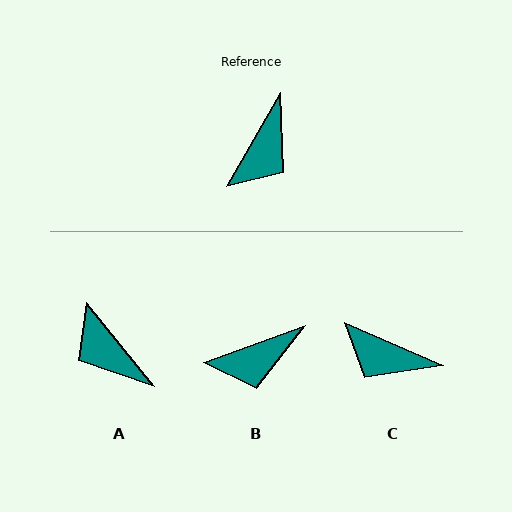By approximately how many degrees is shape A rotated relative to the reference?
Approximately 111 degrees clockwise.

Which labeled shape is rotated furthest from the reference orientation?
A, about 111 degrees away.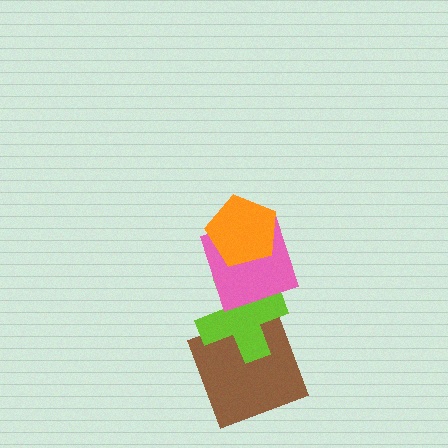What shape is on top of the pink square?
The orange pentagon is on top of the pink square.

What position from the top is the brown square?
The brown square is 4th from the top.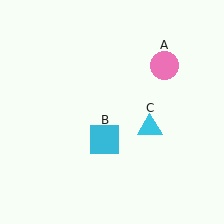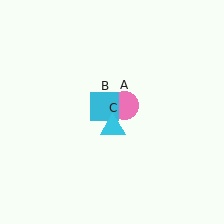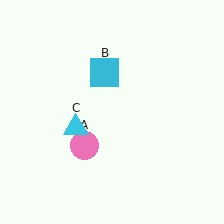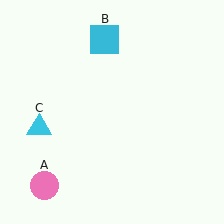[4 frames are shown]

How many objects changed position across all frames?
3 objects changed position: pink circle (object A), cyan square (object B), cyan triangle (object C).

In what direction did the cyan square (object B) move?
The cyan square (object B) moved up.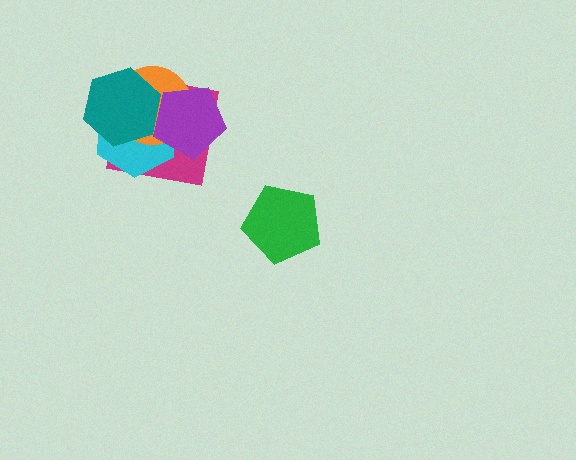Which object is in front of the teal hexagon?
The purple pentagon is in front of the teal hexagon.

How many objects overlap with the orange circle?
4 objects overlap with the orange circle.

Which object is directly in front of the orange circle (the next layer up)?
The teal hexagon is directly in front of the orange circle.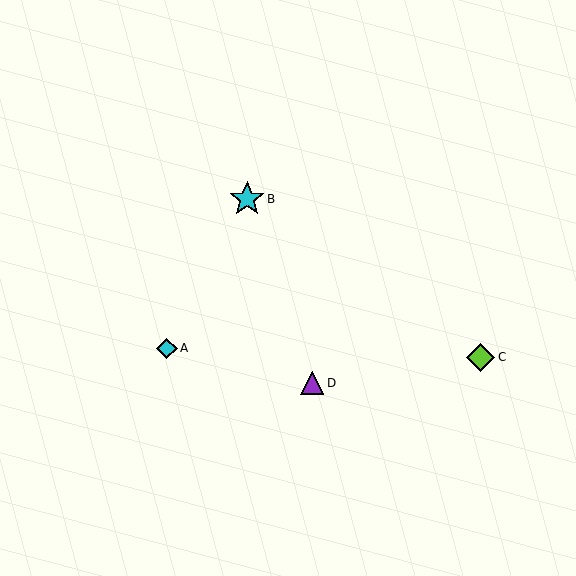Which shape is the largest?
The cyan star (labeled B) is the largest.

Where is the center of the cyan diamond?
The center of the cyan diamond is at (167, 348).